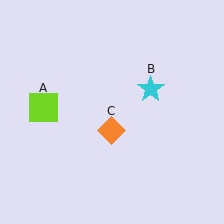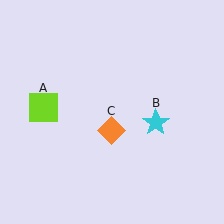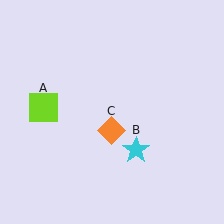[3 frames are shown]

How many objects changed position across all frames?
1 object changed position: cyan star (object B).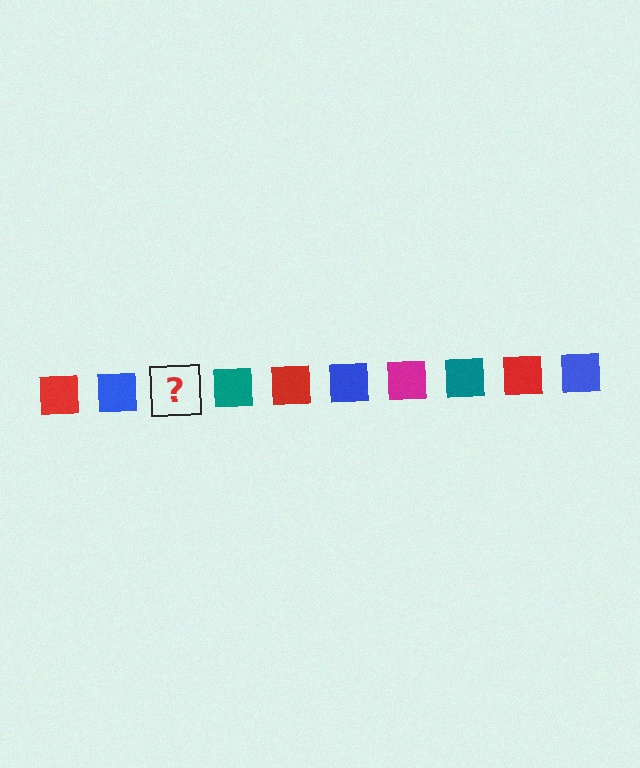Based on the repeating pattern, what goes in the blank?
The blank should be a magenta square.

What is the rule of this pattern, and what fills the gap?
The rule is that the pattern cycles through red, blue, magenta, teal squares. The gap should be filled with a magenta square.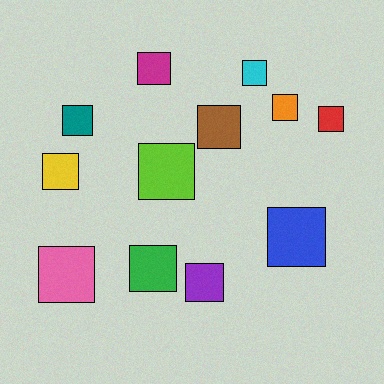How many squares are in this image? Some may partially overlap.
There are 12 squares.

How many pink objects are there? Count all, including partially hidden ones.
There is 1 pink object.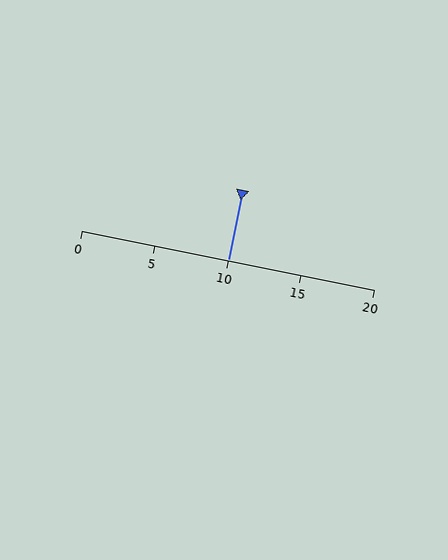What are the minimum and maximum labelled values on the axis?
The axis runs from 0 to 20.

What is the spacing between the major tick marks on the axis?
The major ticks are spaced 5 apart.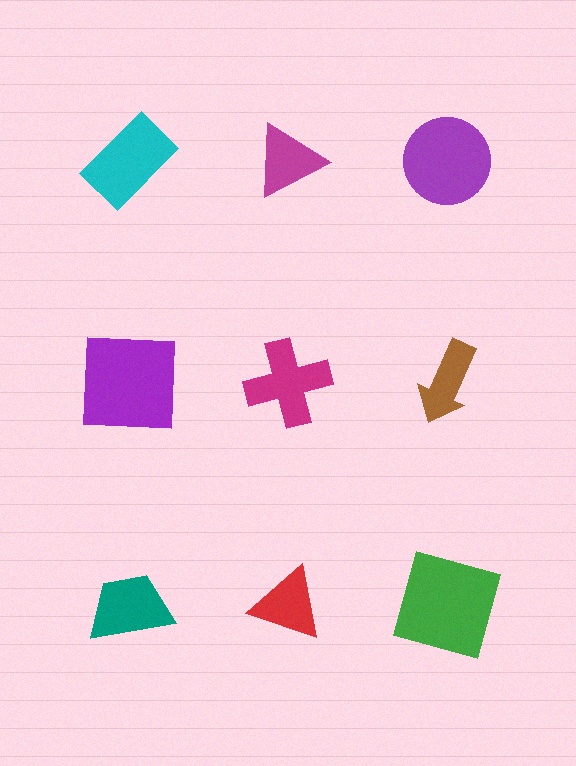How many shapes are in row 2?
3 shapes.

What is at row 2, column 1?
A purple square.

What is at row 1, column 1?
A cyan rectangle.